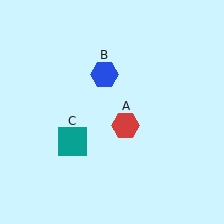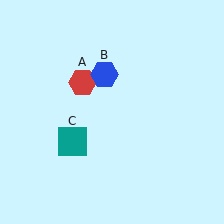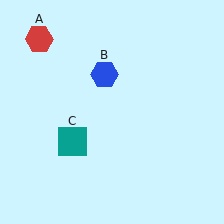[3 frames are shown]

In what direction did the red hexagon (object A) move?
The red hexagon (object A) moved up and to the left.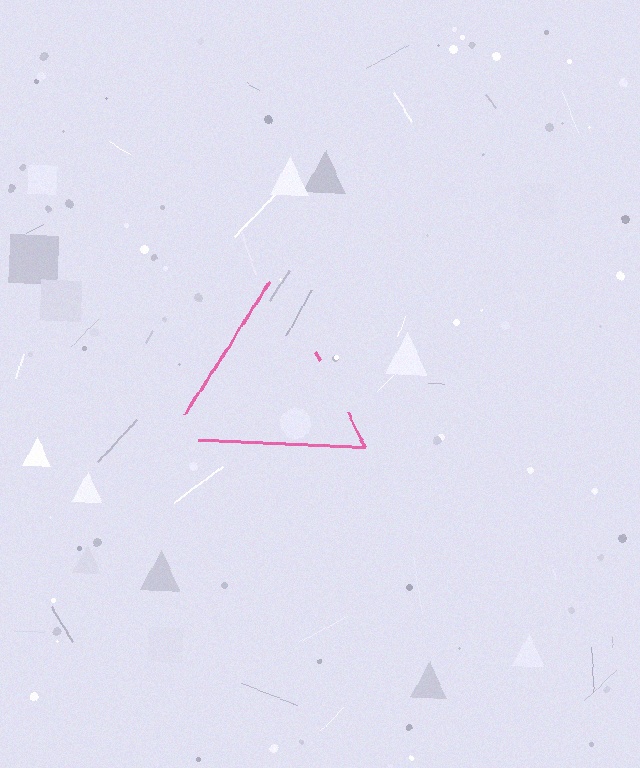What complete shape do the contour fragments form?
The contour fragments form a triangle.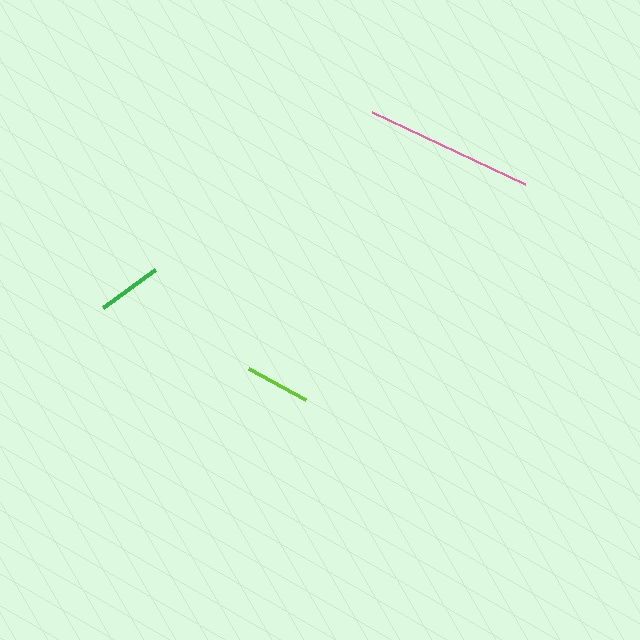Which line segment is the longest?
The pink line is the longest at approximately 169 pixels.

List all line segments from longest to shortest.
From longest to shortest: pink, lime, green.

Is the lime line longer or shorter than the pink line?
The pink line is longer than the lime line.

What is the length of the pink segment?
The pink segment is approximately 169 pixels long.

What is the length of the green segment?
The green segment is approximately 64 pixels long.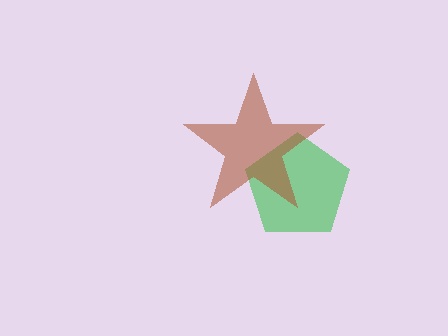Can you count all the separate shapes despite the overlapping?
Yes, there are 2 separate shapes.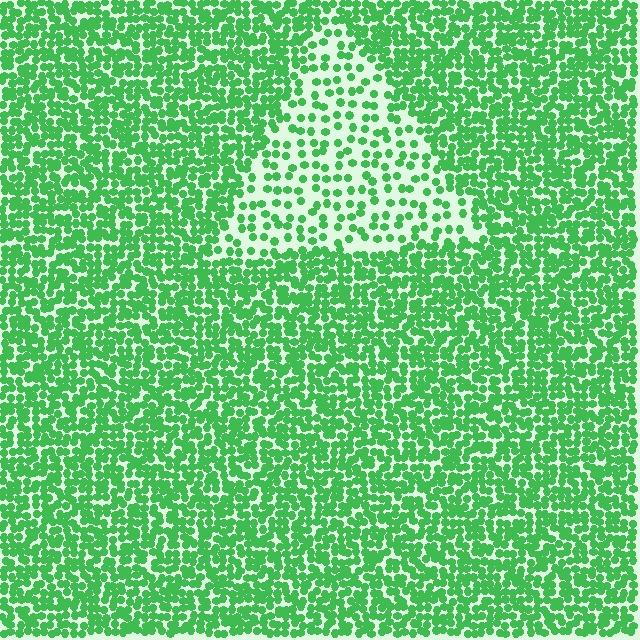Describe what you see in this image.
The image contains small green elements arranged at two different densities. A triangle-shaped region is visible where the elements are less densely packed than the surrounding area.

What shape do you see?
I see a triangle.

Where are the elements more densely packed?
The elements are more densely packed outside the triangle boundary.